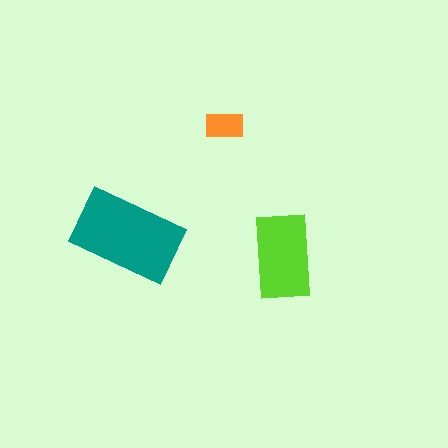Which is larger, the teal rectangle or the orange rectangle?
The teal one.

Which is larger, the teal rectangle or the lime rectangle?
The teal one.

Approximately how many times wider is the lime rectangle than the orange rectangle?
About 2.5 times wider.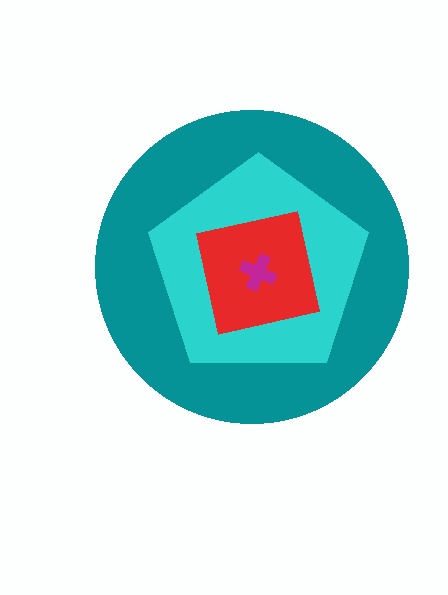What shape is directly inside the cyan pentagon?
The red square.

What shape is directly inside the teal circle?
The cyan pentagon.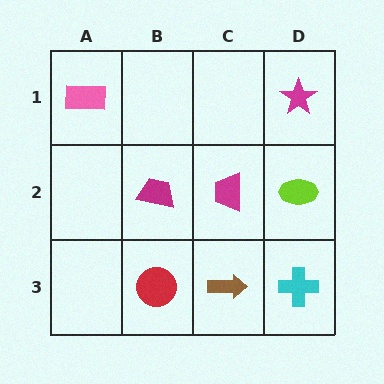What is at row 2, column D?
A lime ellipse.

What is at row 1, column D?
A magenta star.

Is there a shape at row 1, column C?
No, that cell is empty.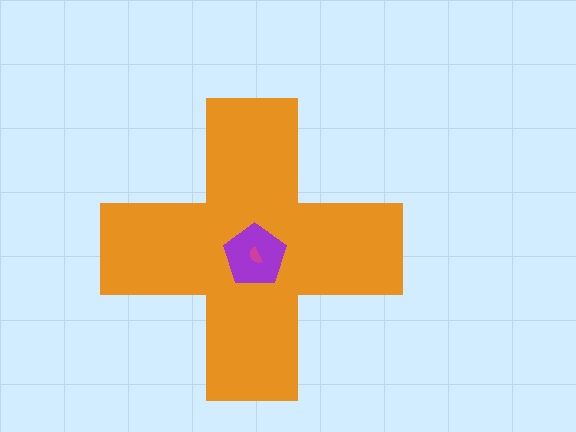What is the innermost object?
The magenta semicircle.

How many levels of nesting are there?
3.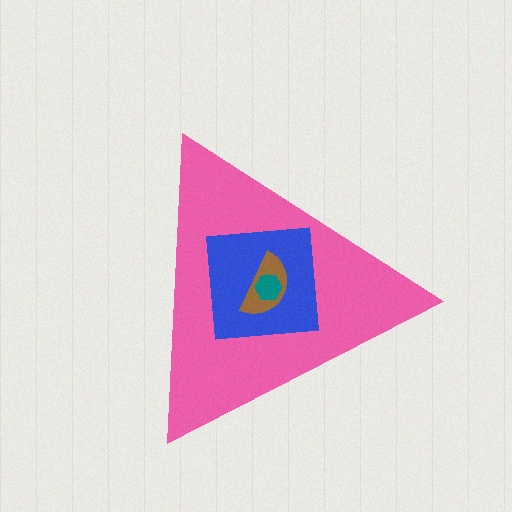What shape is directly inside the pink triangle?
The blue square.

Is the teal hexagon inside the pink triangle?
Yes.